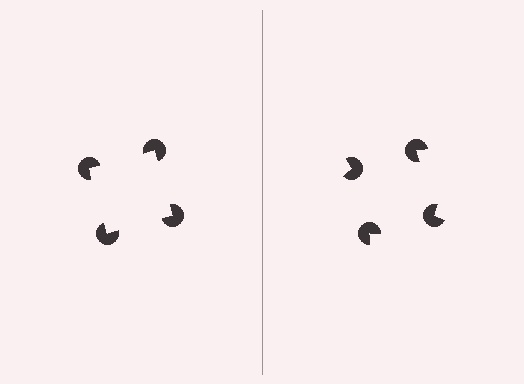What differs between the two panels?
The pac-man discs are positioned identically on both sides; only the wedge orientations differ. On the left they align to a square; on the right they are misaligned.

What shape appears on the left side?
An illusory square.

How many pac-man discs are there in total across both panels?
8 — 4 on each side.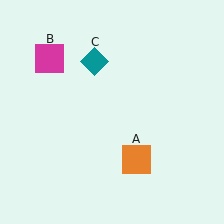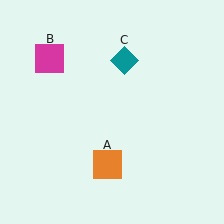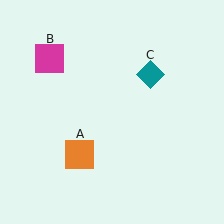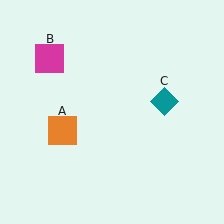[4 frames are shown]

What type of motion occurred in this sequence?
The orange square (object A), teal diamond (object C) rotated clockwise around the center of the scene.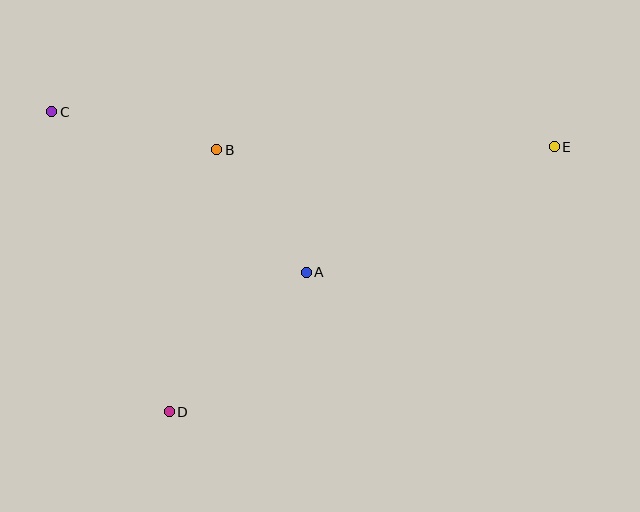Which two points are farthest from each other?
Points C and E are farthest from each other.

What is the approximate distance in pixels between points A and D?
The distance between A and D is approximately 195 pixels.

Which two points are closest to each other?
Points A and B are closest to each other.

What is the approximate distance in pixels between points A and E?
The distance between A and E is approximately 278 pixels.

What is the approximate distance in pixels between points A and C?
The distance between A and C is approximately 301 pixels.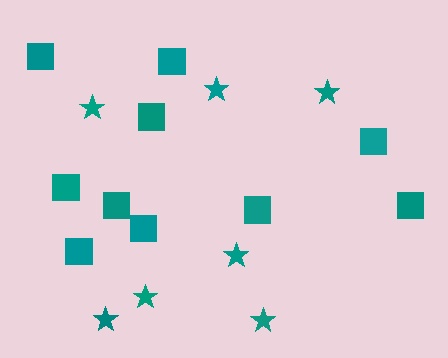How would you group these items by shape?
There are 2 groups: one group of squares (10) and one group of stars (7).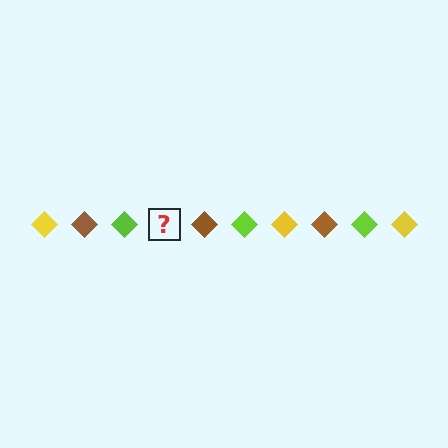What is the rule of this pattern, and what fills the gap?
The rule is that the pattern cycles through yellow, brown, lime diamonds. The gap should be filled with a yellow diamond.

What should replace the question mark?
The question mark should be replaced with a yellow diamond.